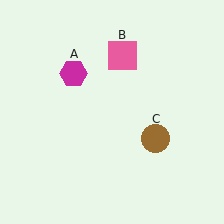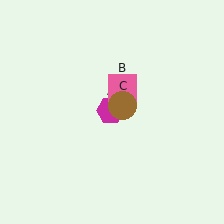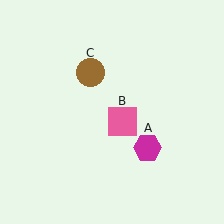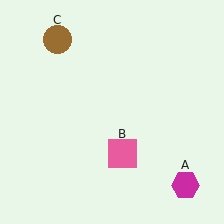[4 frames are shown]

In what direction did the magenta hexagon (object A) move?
The magenta hexagon (object A) moved down and to the right.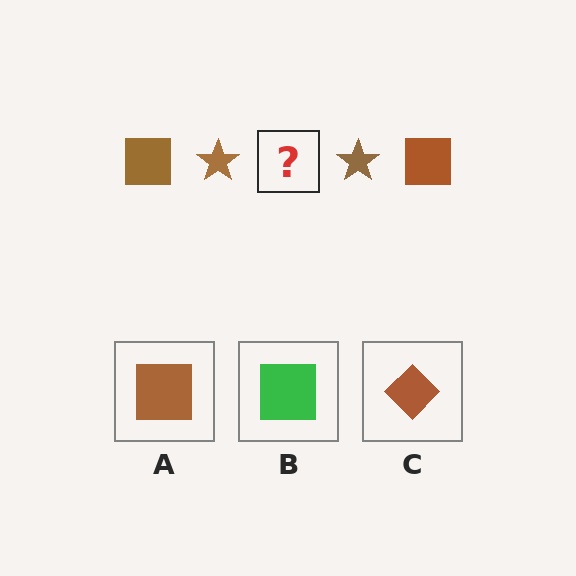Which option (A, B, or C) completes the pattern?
A.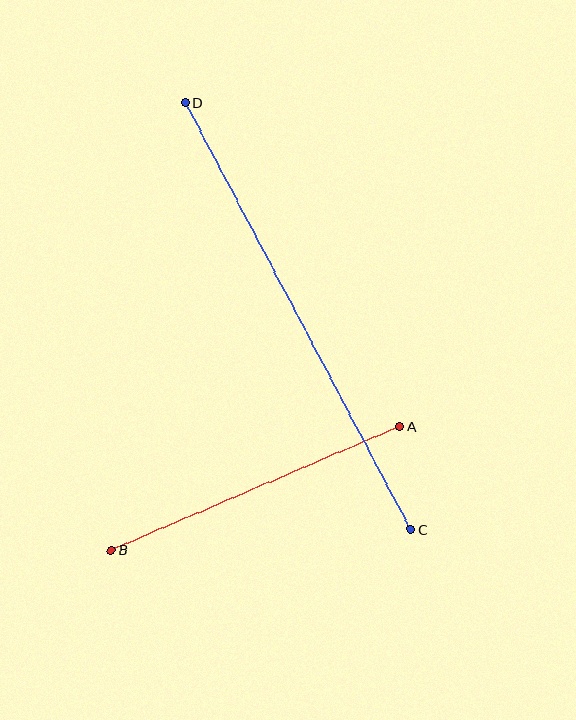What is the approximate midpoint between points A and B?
The midpoint is at approximately (256, 488) pixels.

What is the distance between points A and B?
The distance is approximately 314 pixels.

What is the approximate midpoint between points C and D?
The midpoint is at approximately (298, 316) pixels.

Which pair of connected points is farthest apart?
Points C and D are farthest apart.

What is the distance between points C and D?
The distance is approximately 483 pixels.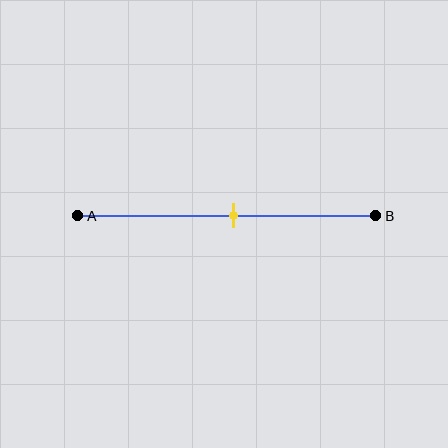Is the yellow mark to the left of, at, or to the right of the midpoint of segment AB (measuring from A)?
The yellow mark is approximately at the midpoint of segment AB.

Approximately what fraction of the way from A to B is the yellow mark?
The yellow mark is approximately 50% of the way from A to B.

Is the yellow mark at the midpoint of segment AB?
Yes, the mark is approximately at the midpoint.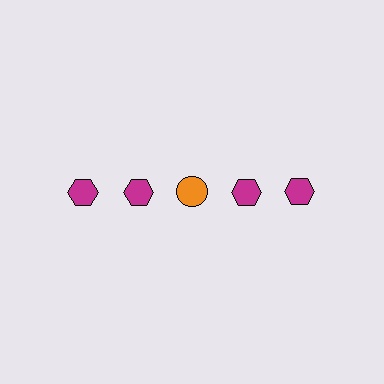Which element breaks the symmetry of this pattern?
The orange circle in the top row, center column breaks the symmetry. All other shapes are magenta hexagons.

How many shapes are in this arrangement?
There are 5 shapes arranged in a grid pattern.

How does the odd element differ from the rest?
It differs in both color (orange instead of magenta) and shape (circle instead of hexagon).